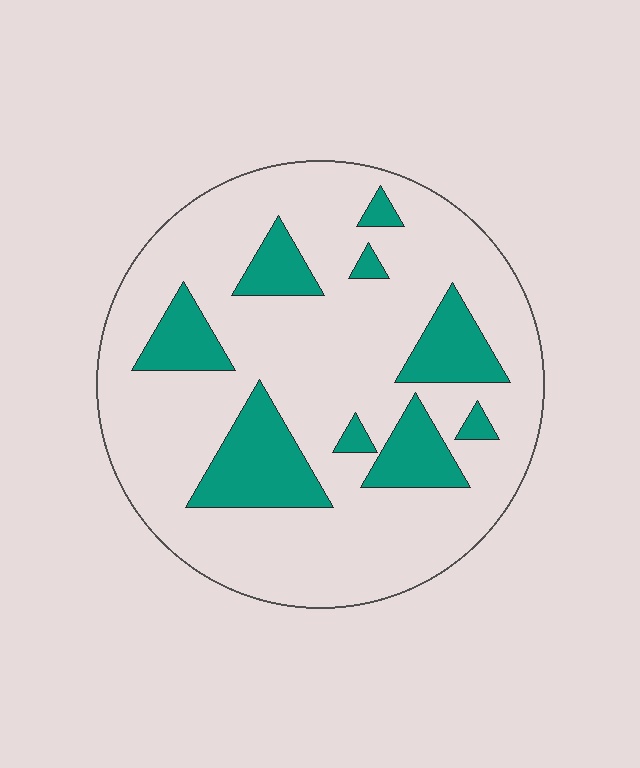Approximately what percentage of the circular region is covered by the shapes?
Approximately 20%.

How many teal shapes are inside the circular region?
9.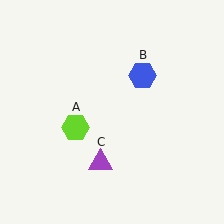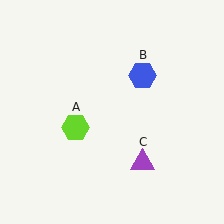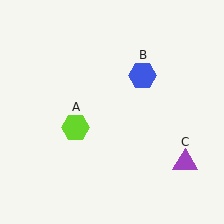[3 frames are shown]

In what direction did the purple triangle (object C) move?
The purple triangle (object C) moved right.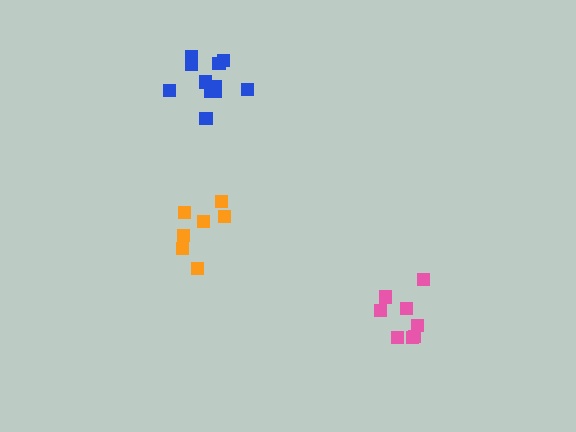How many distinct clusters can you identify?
There are 3 distinct clusters.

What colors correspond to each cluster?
The clusters are colored: orange, blue, pink.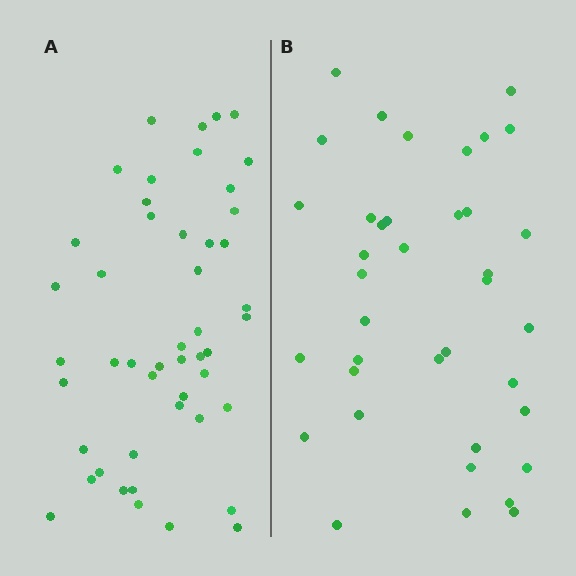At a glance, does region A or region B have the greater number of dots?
Region A (the left region) has more dots.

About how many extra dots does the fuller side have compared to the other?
Region A has roughly 10 or so more dots than region B.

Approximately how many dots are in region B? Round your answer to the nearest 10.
About 40 dots. (The exact count is 38, which rounds to 40.)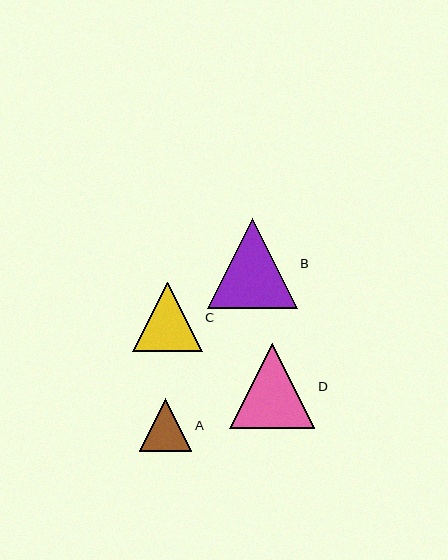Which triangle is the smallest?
Triangle A is the smallest with a size of approximately 53 pixels.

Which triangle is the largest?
Triangle B is the largest with a size of approximately 90 pixels.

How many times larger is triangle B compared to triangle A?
Triangle B is approximately 1.7 times the size of triangle A.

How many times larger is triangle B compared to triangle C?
Triangle B is approximately 1.3 times the size of triangle C.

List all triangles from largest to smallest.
From largest to smallest: B, D, C, A.